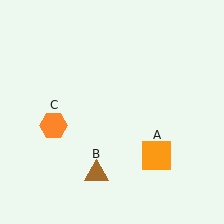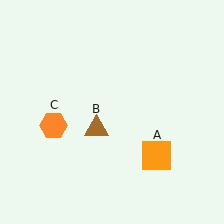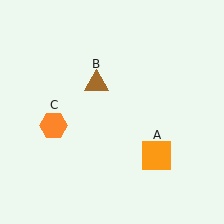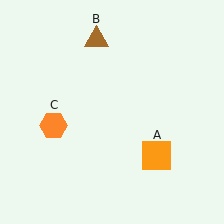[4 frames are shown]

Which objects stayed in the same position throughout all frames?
Orange square (object A) and orange hexagon (object C) remained stationary.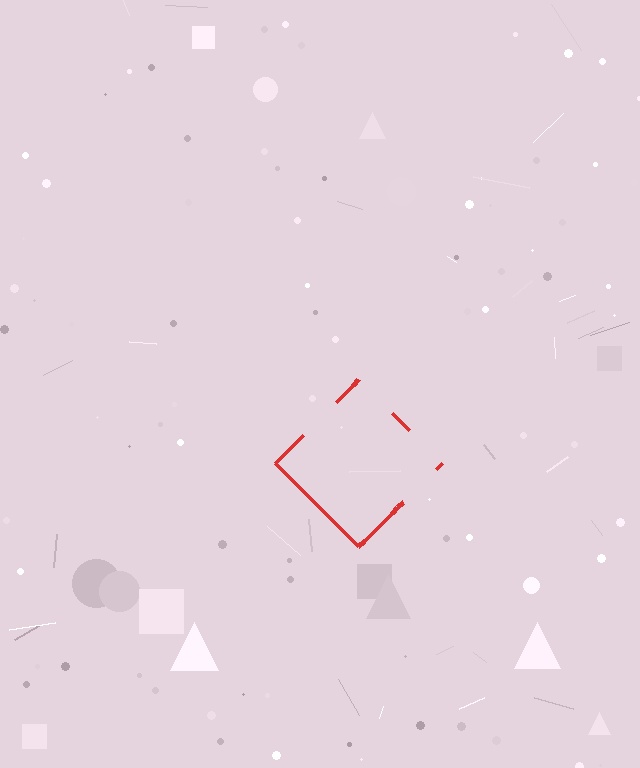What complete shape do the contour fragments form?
The contour fragments form a diamond.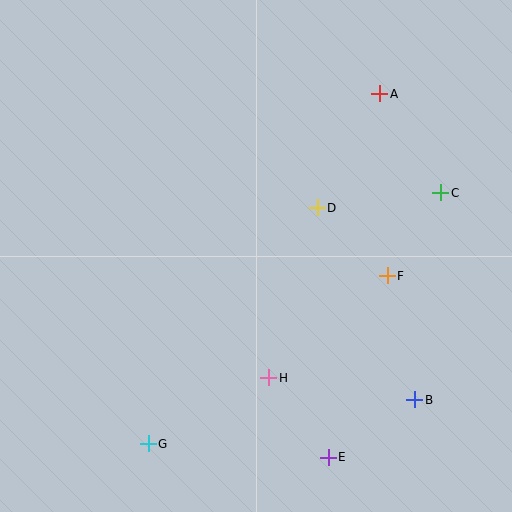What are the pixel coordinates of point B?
Point B is at (415, 400).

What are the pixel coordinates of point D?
Point D is at (317, 208).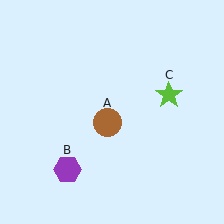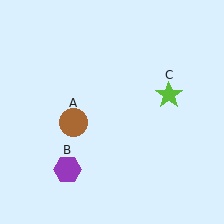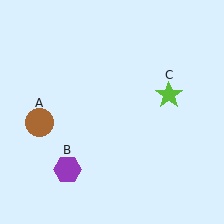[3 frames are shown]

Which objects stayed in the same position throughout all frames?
Purple hexagon (object B) and lime star (object C) remained stationary.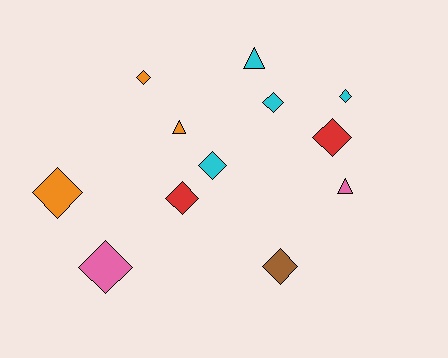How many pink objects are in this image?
There are 2 pink objects.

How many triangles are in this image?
There are 3 triangles.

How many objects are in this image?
There are 12 objects.